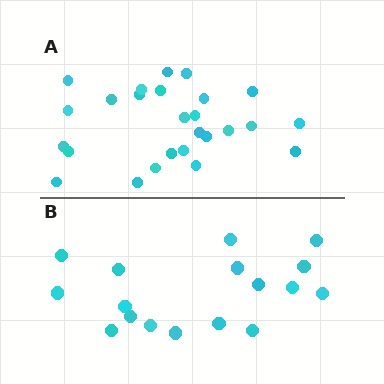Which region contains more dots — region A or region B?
Region A (the top region) has more dots.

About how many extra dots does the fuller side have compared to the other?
Region A has roughly 8 or so more dots than region B.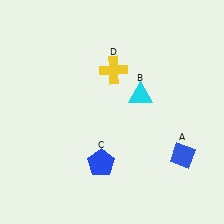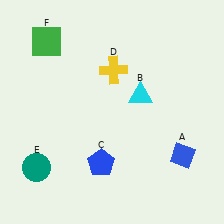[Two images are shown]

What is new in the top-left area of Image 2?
A green square (F) was added in the top-left area of Image 2.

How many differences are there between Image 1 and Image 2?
There are 2 differences between the two images.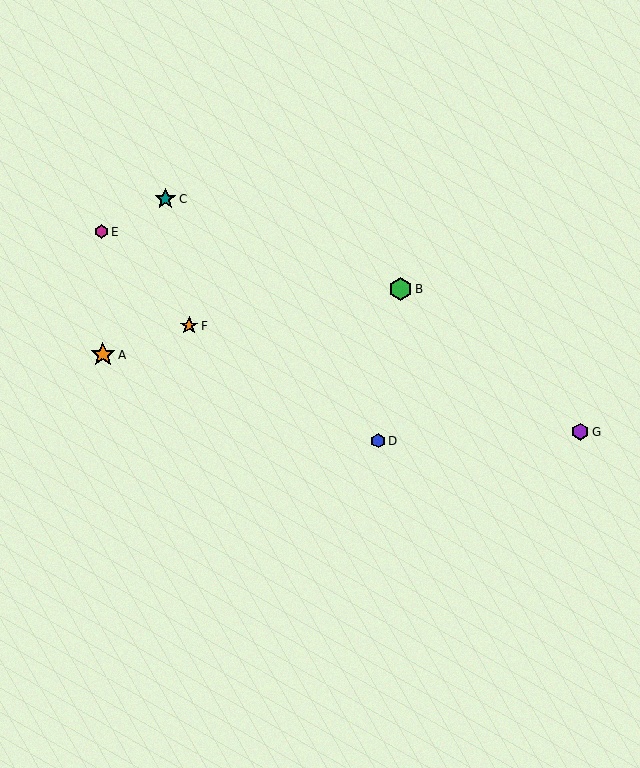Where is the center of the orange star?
The center of the orange star is at (189, 326).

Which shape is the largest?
The orange star (labeled A) is the largest.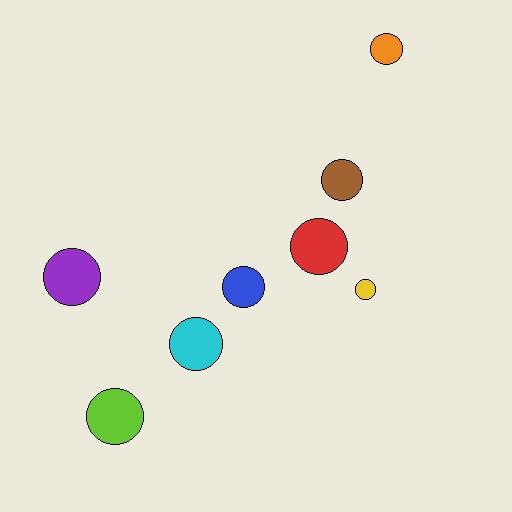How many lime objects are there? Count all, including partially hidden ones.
There is 1 lime object.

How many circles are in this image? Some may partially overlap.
There are 8 circles.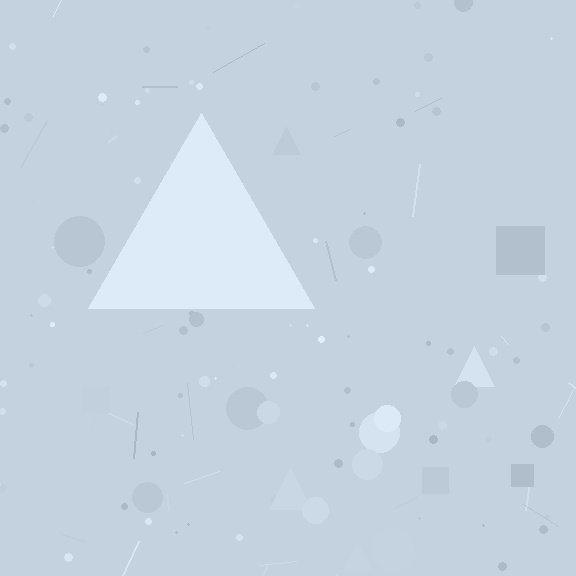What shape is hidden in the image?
A triangle is hidden in the image.